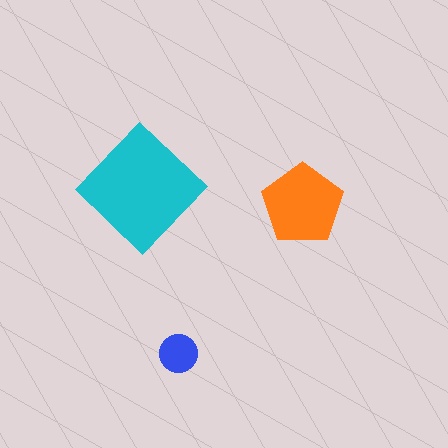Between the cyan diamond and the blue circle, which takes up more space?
The cyan diamond.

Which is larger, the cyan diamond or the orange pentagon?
The cyan diamond.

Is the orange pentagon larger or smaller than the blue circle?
Larger.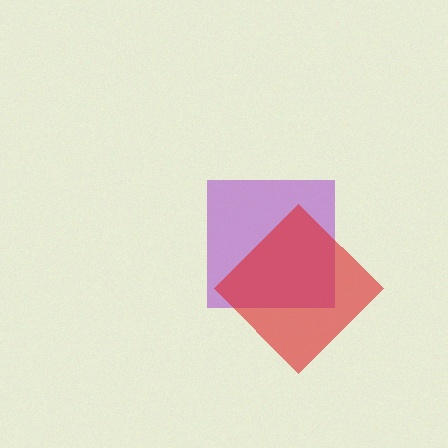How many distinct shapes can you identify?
There are 2 distinct shapes: a purple square, a red diamond.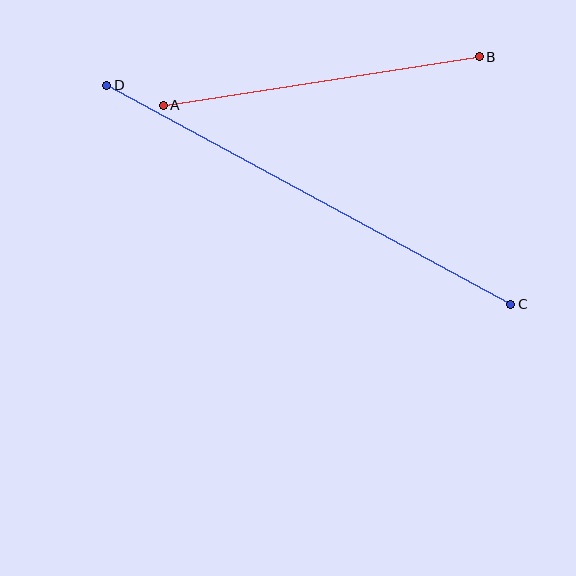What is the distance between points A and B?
The distance is approximately 320 pixels.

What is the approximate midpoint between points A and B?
The midpoint is at approximately (321, 81) pixels.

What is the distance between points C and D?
The distance is approximately 460 pixels.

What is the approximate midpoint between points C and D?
The midpoint is at approximately (309, 195) pixels.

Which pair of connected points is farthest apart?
Points C and D are farthest apart.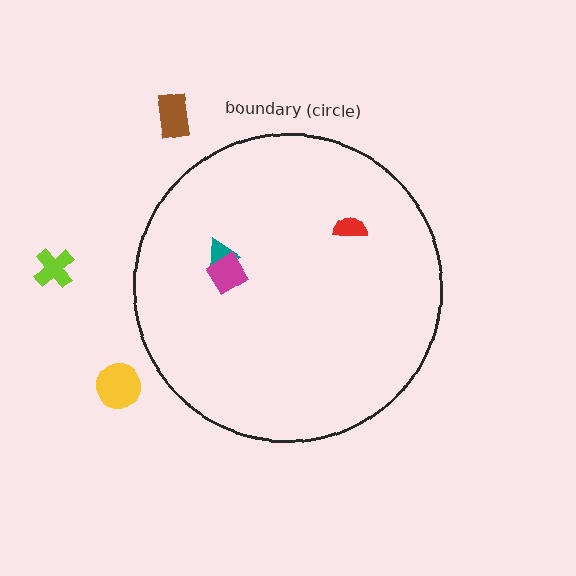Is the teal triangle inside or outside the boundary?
Inside.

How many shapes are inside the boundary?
3 inside, 3 outside.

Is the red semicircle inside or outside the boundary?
Inside.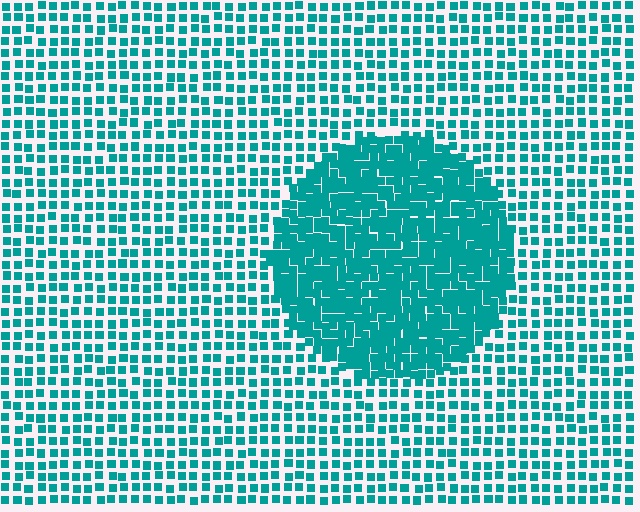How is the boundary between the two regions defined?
The boundary is defined by a change in element density (approximately 2.1x ratio). All elements are the same color, size, and shape.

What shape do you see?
I see a circle.